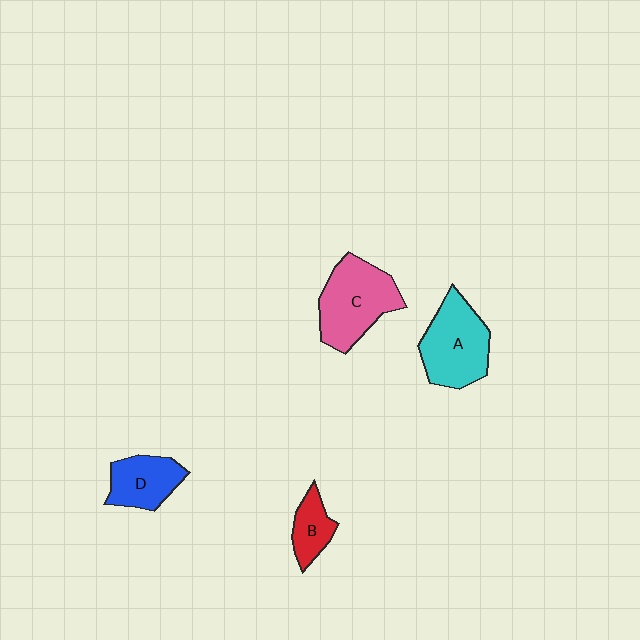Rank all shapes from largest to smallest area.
From largest to smallest: C (pink), A (cyan), D (blue), B (red).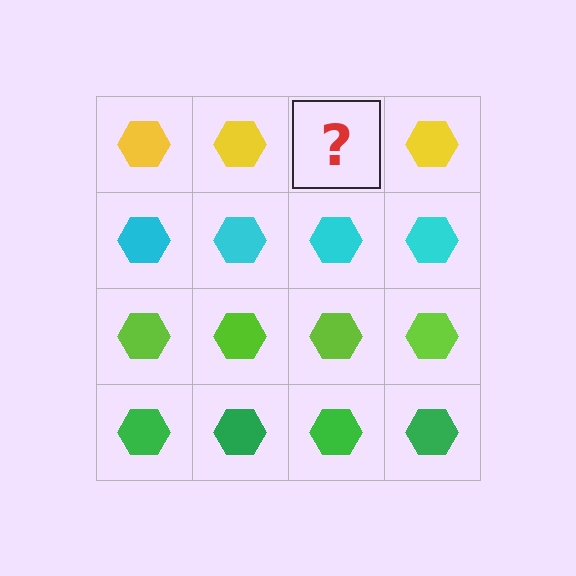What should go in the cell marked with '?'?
The missing cell should contain a yellow hexagon.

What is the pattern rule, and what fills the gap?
The rule is that each row has a consistent color. The gap should be filled with a yellow hexagon.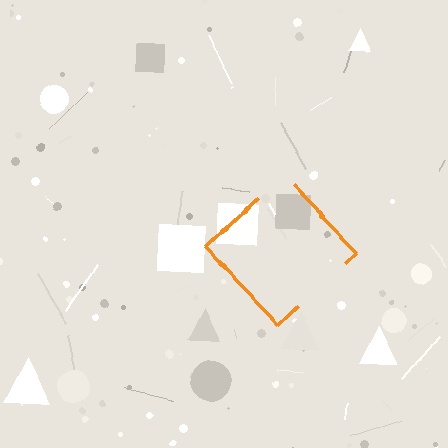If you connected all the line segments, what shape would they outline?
They would outline a diamond.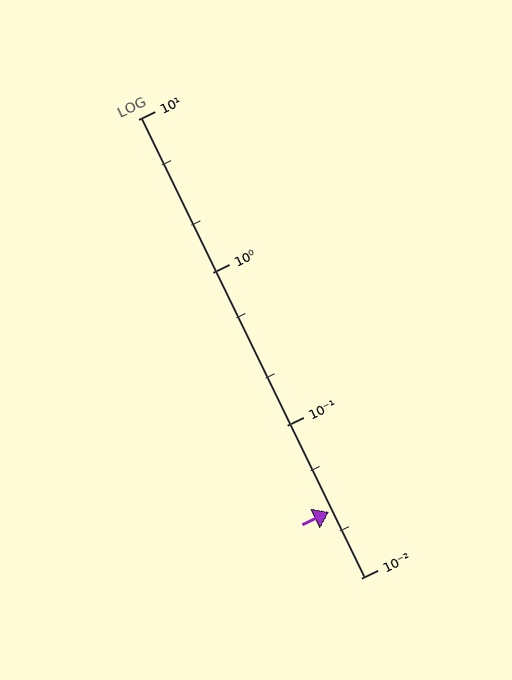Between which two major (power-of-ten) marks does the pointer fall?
The pointer is between 0.01 and 0.1.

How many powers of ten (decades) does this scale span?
The scale spans 3 decades, from 0.01 to 10.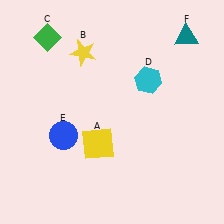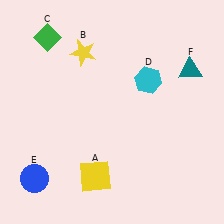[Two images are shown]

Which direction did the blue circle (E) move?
The blue circle (E) moved down.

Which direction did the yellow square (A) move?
The yellow square (A) moved down.